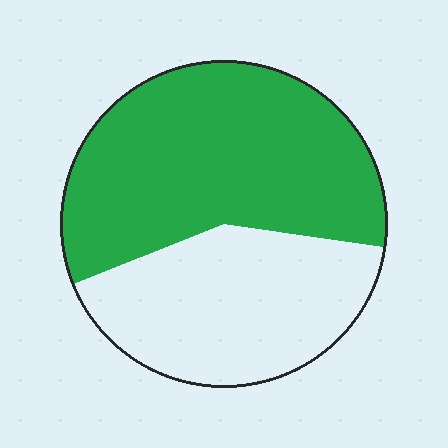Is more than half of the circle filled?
Yes.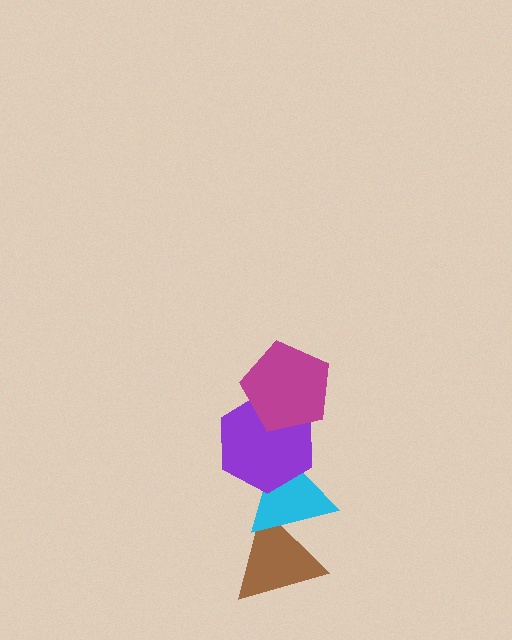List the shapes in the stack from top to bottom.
From top to bottom: the magenta pentagon, the purple hexagon, the cyan triangle, the brown triangle.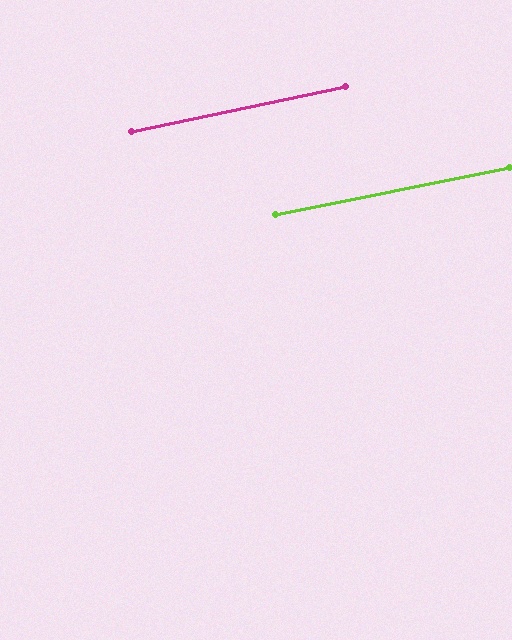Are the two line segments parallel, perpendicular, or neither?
Parallel — their directions differ by only 0.4°.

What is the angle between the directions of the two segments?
Approximately 0 degrees.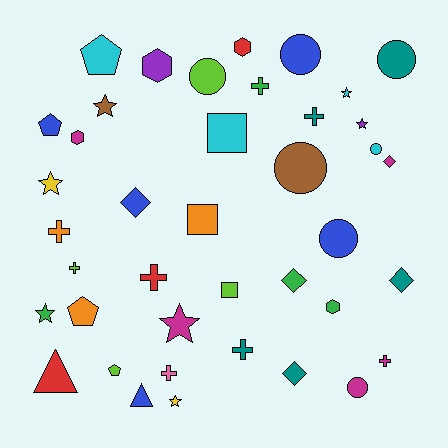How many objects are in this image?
There are 40 objects.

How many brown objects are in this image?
There are 2 brown objects.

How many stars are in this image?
There are 7 stars.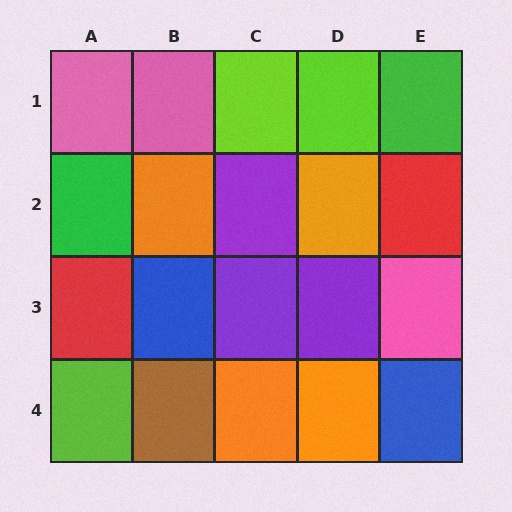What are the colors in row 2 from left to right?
Green, orange, purple, orange, red.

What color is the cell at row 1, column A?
Pink.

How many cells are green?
2 cells are green.